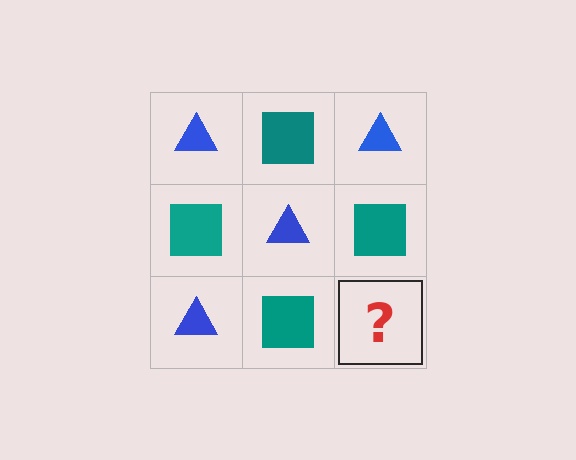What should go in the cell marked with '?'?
The missing cell should contain a blue triangle.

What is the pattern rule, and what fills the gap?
The rule is that it alternates blue triangle and teal square in a checkerboard pattern. The gap should be filled with a blue triangle.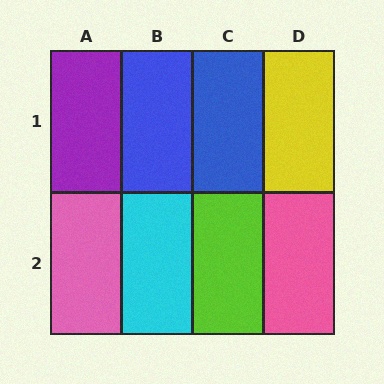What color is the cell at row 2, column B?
Cyan.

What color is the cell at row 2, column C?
Lime.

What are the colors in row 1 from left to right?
Purple, blue, blue, yellow.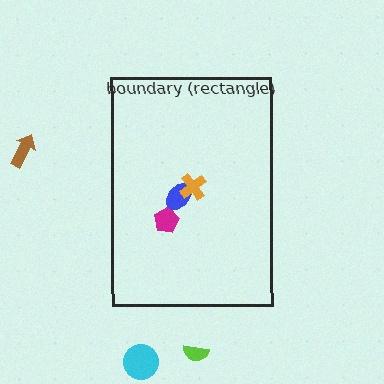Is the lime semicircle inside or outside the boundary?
Outside.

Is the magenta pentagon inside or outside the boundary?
Inside.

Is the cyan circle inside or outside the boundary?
Outside.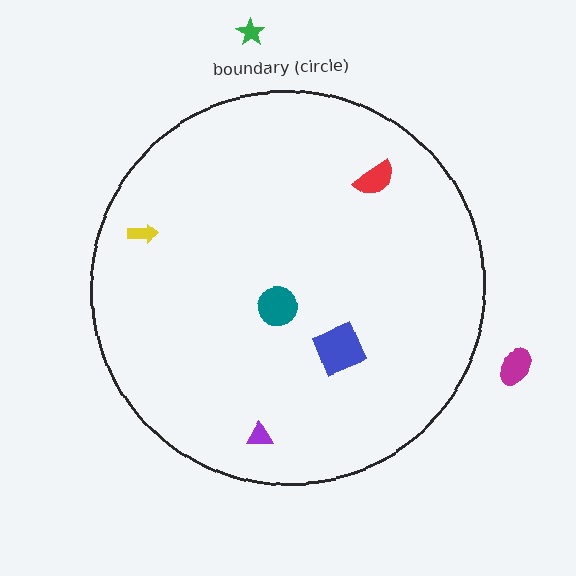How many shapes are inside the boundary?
5 inside, 2 outside.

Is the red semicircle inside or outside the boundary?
Inside.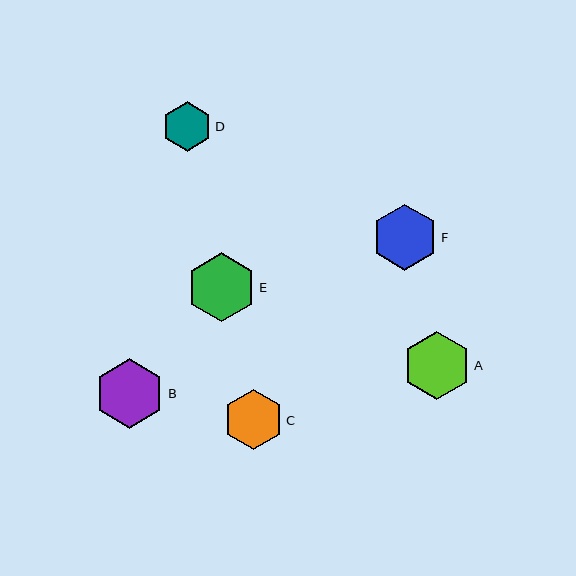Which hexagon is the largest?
Hexagon B is the largest with a size of approximately 69 pixels.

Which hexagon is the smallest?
Hexagon D is the smallest with a size of approximately 49 pixels.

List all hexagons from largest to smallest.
From largest to smallest: B, E, A, F, C, D.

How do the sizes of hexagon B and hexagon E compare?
Hexagon B and hexagon E are approximately the same size.